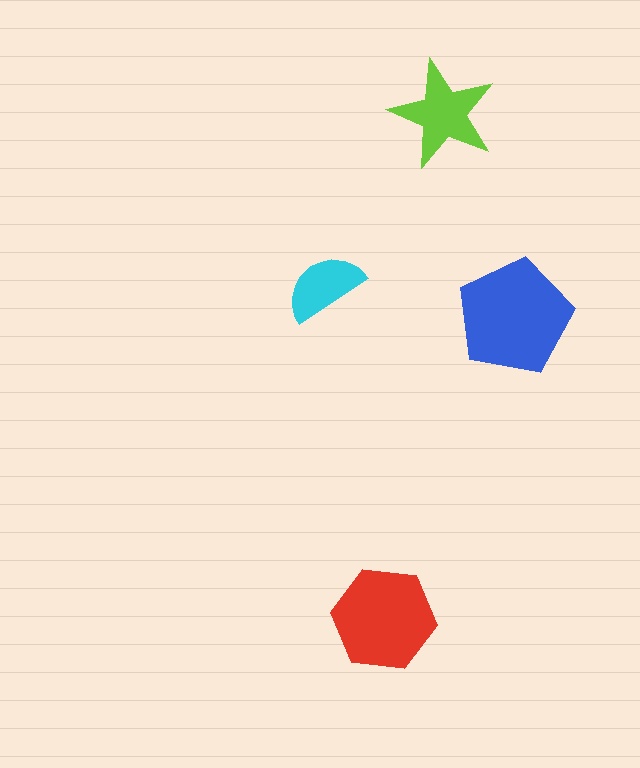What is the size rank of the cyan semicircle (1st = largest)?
4th.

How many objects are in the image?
There are 4 objects in the image.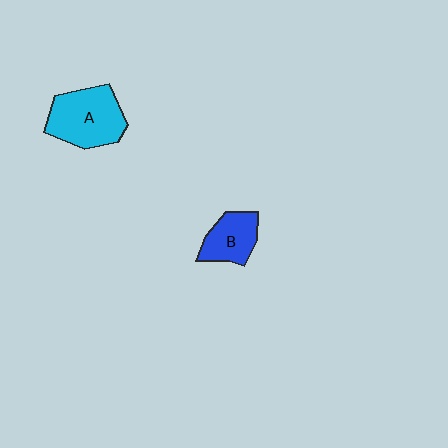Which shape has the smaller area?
Shape B (blue).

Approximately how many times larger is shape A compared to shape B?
Approximately 1.6 times.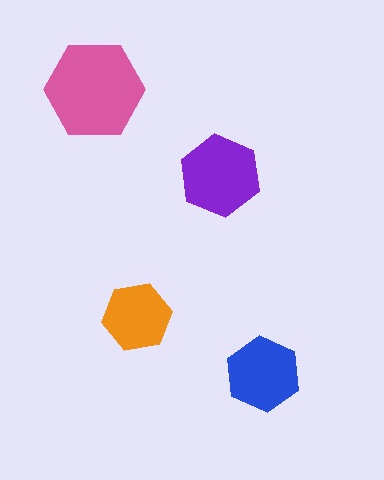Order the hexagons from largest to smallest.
the pink one, the purple one, the blue one, the orange one.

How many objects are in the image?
There are 4 objects in the image.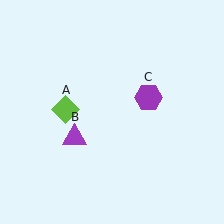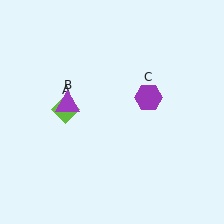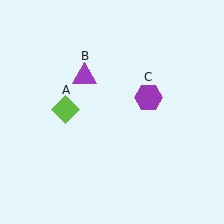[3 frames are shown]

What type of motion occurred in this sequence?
The purple triangle (object B) rotated clockwise around the center of the scene.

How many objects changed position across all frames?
1 object changed position: purple triangle (object B).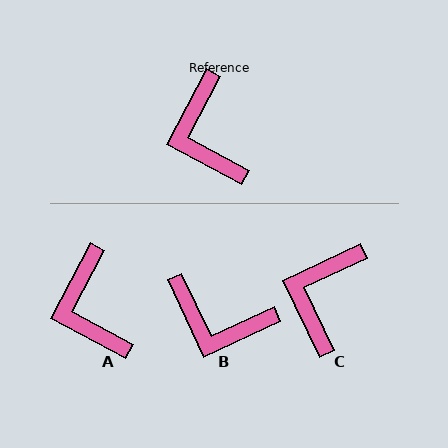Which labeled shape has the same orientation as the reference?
A.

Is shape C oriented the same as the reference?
No, it is off by about 37 degrees.